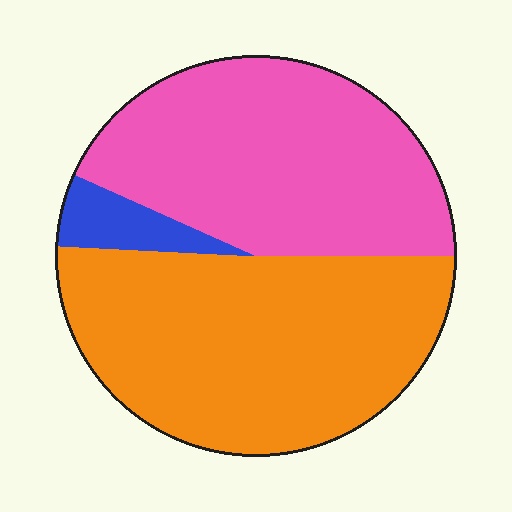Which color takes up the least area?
Blue, at roughly 5%.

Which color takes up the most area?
Orange, at roughly 50%.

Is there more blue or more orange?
Orange.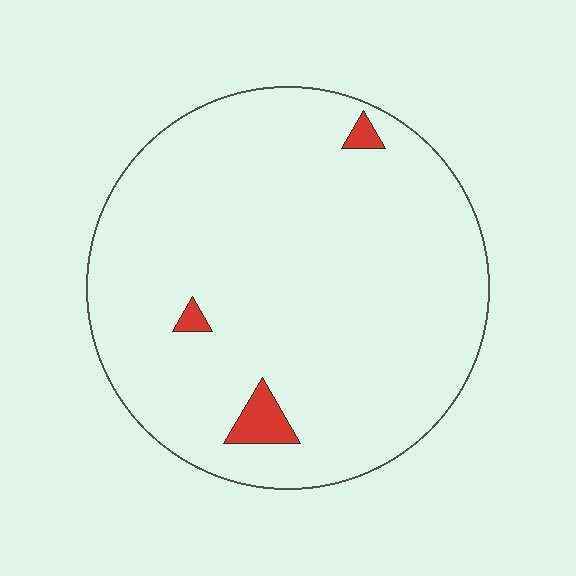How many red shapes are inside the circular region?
3.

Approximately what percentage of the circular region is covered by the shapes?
Approximately 5%.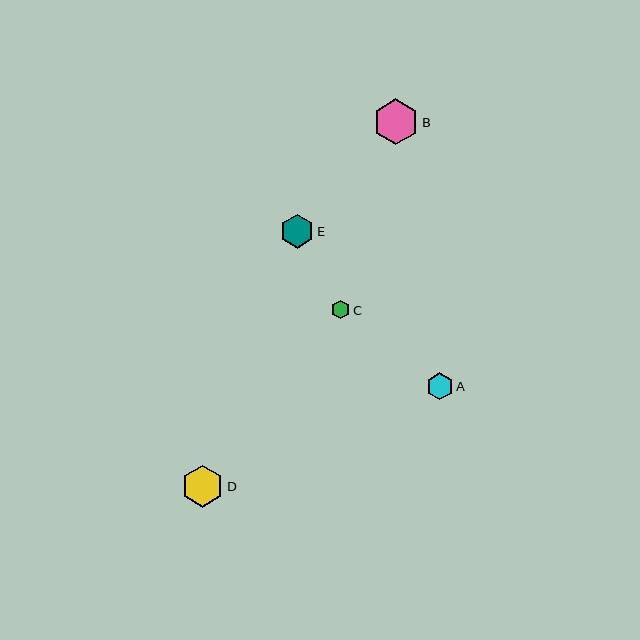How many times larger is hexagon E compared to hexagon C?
Hexagon E is approximately 1.8 times the size of hexagon C.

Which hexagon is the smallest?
Hexagon C is the smallest with a size of approximately 19 pixels.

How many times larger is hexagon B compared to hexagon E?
Hexagon B is approximately 1.4 times the size of hexagon E.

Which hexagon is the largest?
Hexagon B is the largest with a size of approximately 46 pixels.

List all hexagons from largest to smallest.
From largest to smallest: B, D, E, A, C.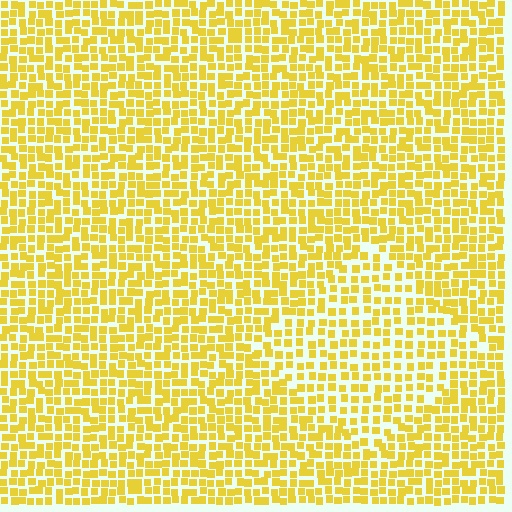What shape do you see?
I see a diamond.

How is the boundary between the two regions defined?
The boundary is defined by a change in element density (approximately 1.5x ratio). All elements are the same color, size, and shape.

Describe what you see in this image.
The image contains small yellow elements arranged at two different densities. A diamond-shaped region is visible where the elements are less densely packed than the surrounding area.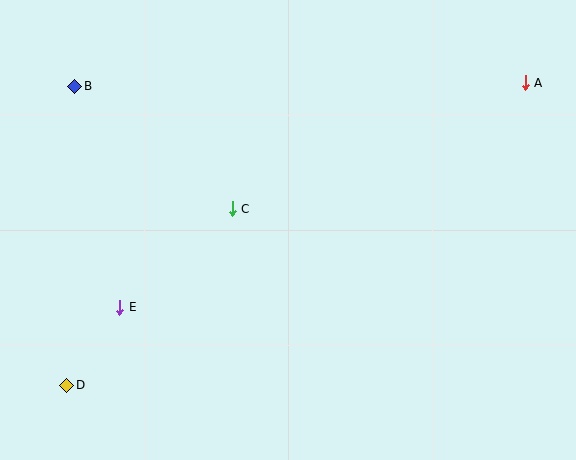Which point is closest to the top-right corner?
Point A is closest to the top-right corner.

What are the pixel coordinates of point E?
Point E is at (120, 307).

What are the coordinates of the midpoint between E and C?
The midpoint between E and C is at (176, 258).